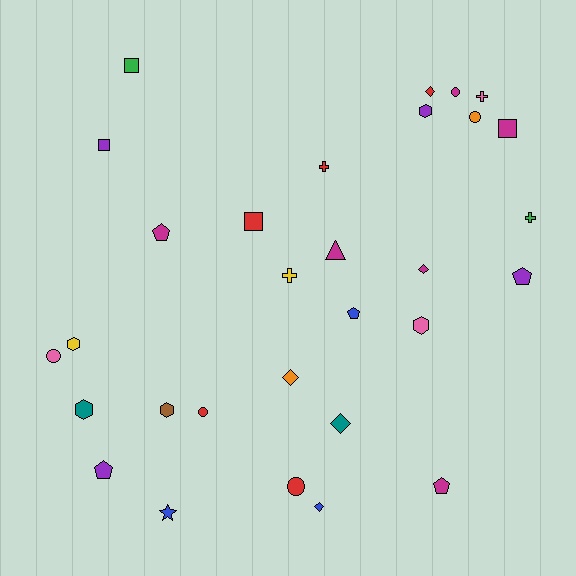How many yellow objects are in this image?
There are 2 yellow objects.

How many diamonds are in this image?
There are 5 diamonds.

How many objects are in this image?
There are 30 objects.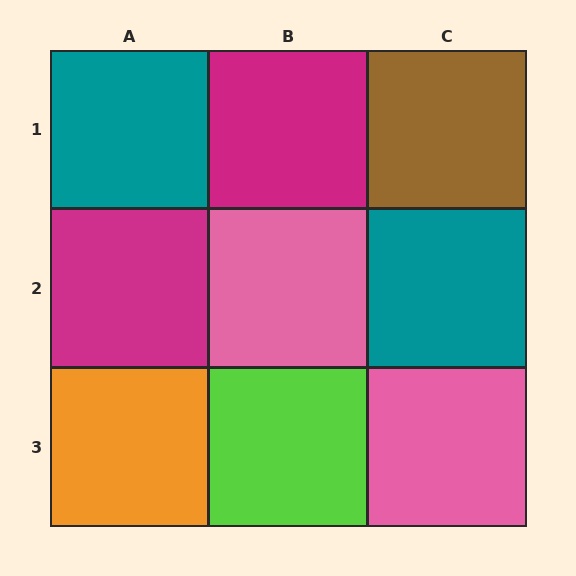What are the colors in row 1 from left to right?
Teal, magenta, brown.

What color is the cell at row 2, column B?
Pink.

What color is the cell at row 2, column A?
Magenta.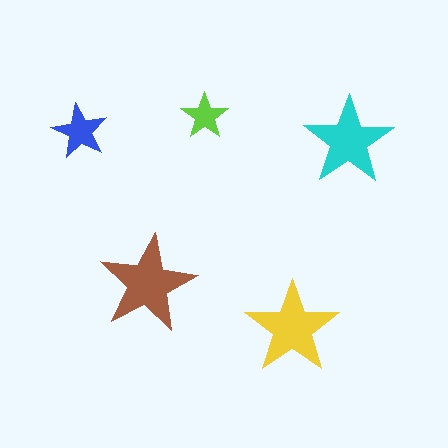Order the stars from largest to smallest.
the brown one, the yellow one, the cyan one, the blue one, the lime one.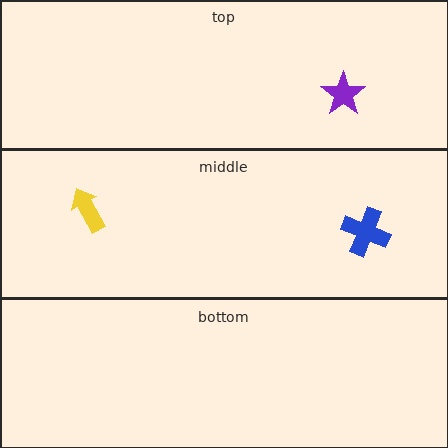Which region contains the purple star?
The top region.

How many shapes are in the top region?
1.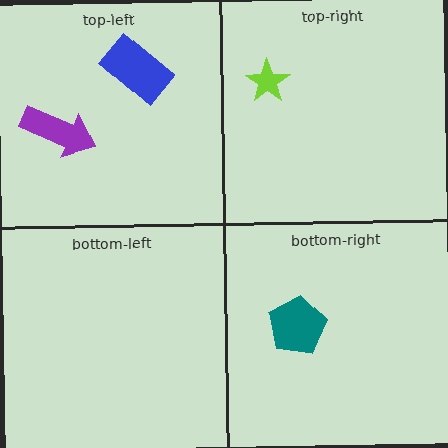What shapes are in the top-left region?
The purple arrow, the blue rectangle.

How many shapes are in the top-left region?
2.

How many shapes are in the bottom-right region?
1.